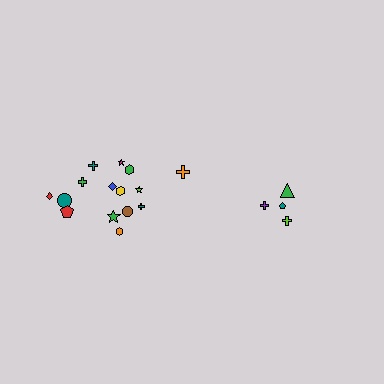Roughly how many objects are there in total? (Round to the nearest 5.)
Roughly 20 objects in total.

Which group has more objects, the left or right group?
The left group.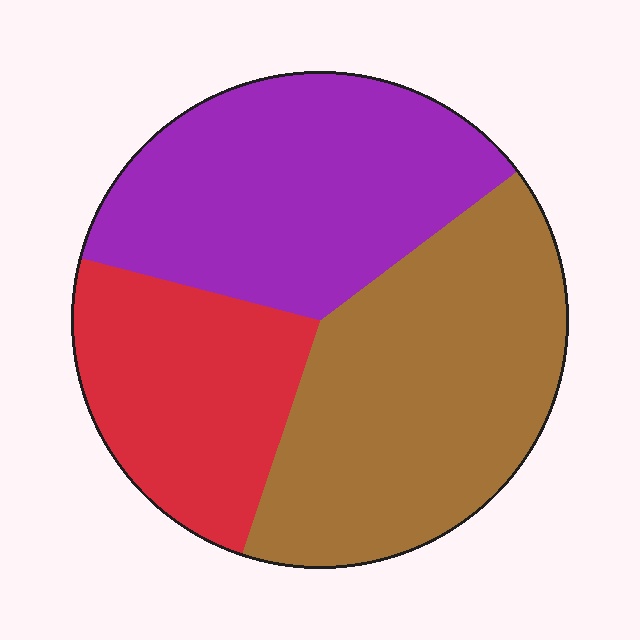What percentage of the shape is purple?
Purple takes up about three eighths (3/8) of the shape.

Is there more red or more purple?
Purple.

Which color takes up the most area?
Brown, at roughly 40%.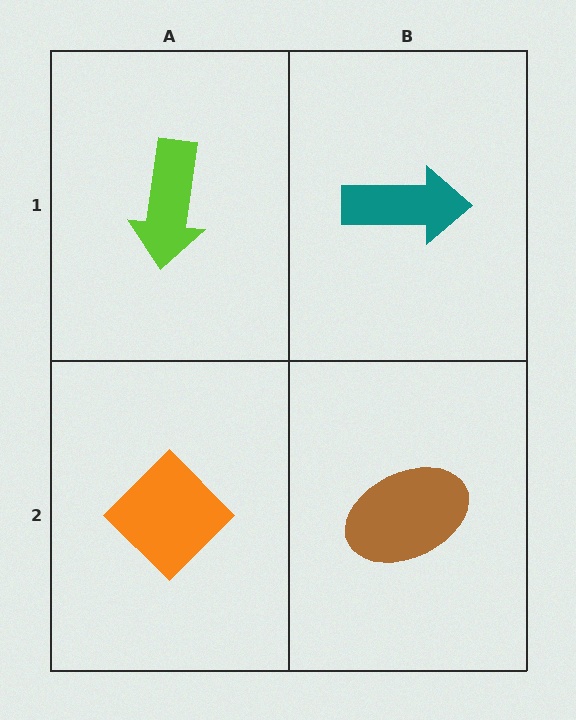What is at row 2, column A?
An orange diamond.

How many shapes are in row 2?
2 shapes.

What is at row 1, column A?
A lime arrow.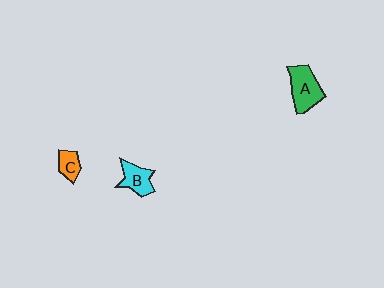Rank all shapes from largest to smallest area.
From largest to smallest: A (green), B (cyan), C (orange).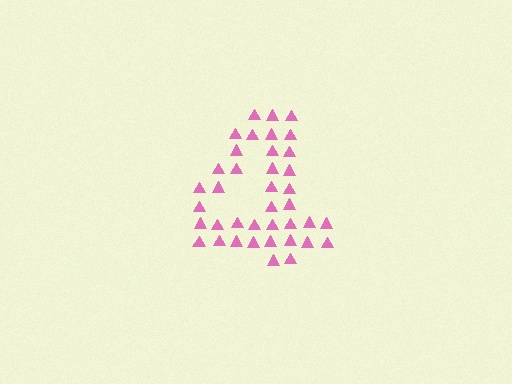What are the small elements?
The small elements are triangles.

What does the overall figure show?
The overall figure shows the digit 4.